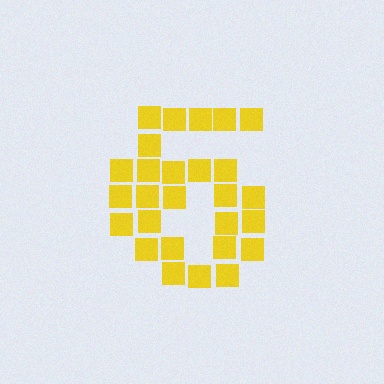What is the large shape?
The large shape is the digit 6.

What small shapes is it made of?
It is made of small squares.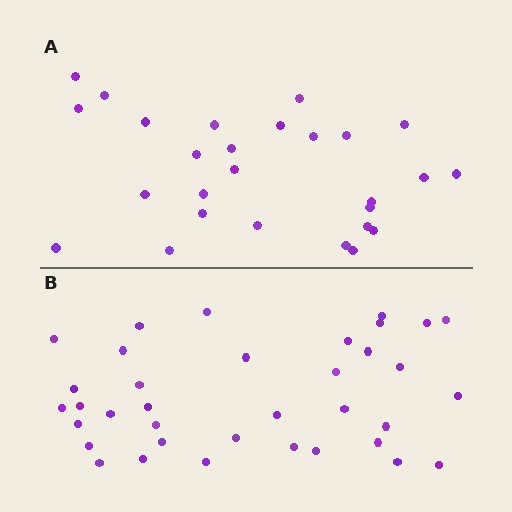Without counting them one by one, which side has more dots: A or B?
Region B (the bottom region) has more dots.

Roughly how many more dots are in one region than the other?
Region B has roughly 8 or so more dots than region A.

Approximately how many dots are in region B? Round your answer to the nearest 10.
About 40 dots. (The exact count is 36, which rounds to 40.)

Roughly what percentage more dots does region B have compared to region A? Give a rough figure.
About 35% more.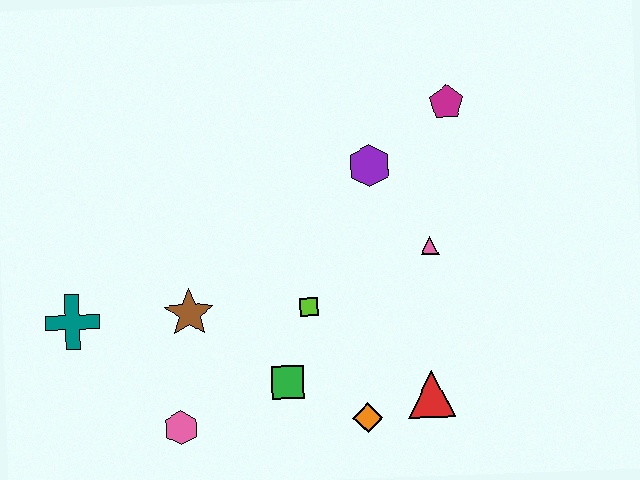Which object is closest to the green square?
The lime square is closest to the green square.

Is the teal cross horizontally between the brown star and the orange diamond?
No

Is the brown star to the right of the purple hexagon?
No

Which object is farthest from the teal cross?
The magenta pentagon is farthest from the teal cross.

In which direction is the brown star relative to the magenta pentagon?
The brown star is to the left of the magenta pentagon.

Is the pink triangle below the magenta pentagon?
Yes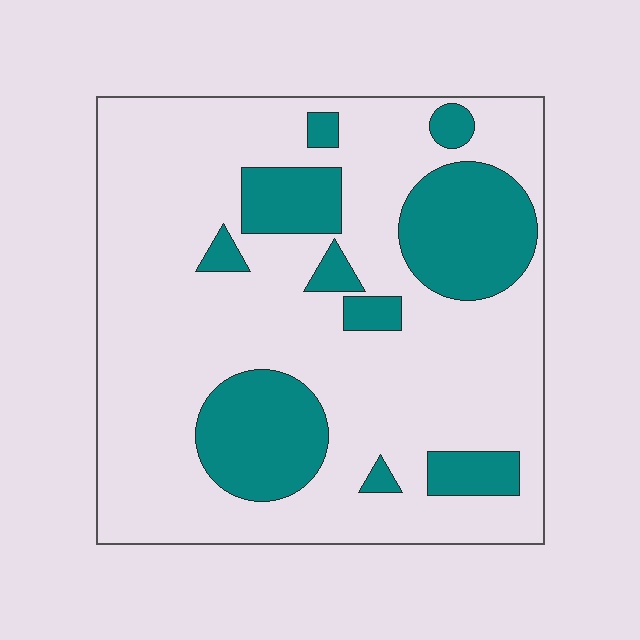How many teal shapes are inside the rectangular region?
10.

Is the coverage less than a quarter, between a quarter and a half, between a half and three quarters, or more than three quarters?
Less than a quarter.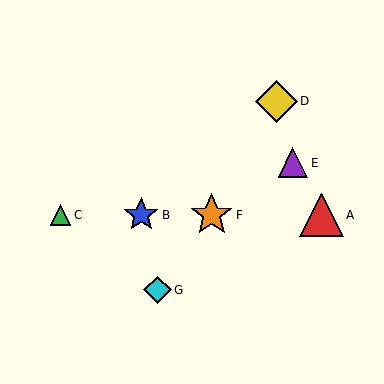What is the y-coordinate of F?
Object F is at y≈215.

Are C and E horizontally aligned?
No, C is at y≈215 and E is at y≈163.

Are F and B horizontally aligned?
Yes, both are at y≈215.